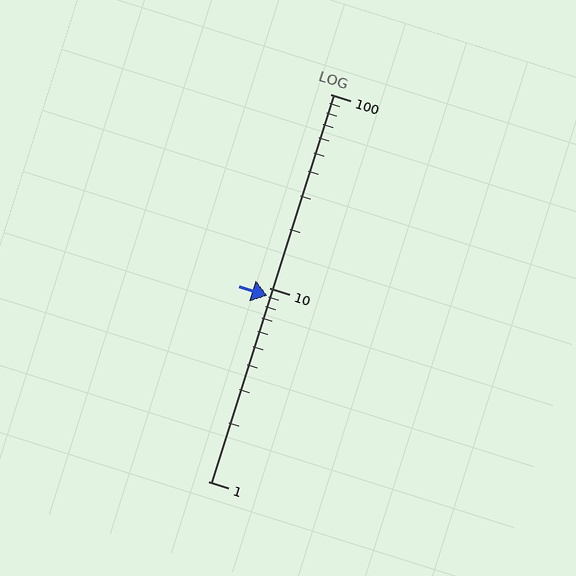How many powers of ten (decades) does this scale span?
The scale spans 2 decades, from 1 to 100.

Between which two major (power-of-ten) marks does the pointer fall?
The pointer is between 1 and 10.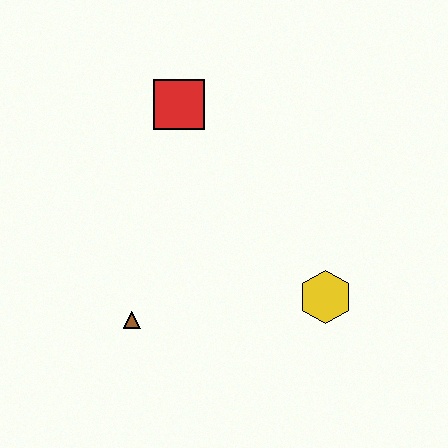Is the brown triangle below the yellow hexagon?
Yes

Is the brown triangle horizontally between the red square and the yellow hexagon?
No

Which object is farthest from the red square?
The yellow hexagon is farthest from the red square.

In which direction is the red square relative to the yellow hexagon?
The red square is above the yellow hexagon.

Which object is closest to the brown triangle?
The yellow hexagon is closest to the brown triangle.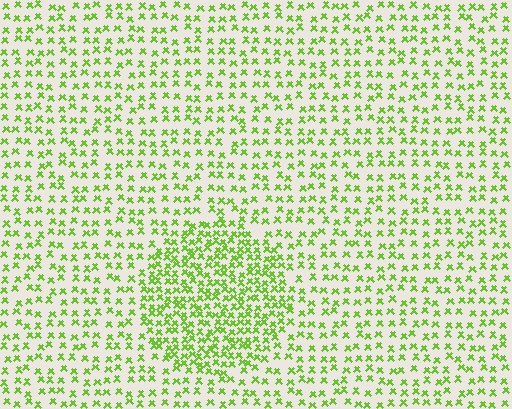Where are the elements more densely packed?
The elements are more densely packed inside the circle boundary.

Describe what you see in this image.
The image contains small lime elements arranged at two different densities. A circle-shaped region is visible where the elements are more densely packed than the surrounding area.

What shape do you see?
I see a circle.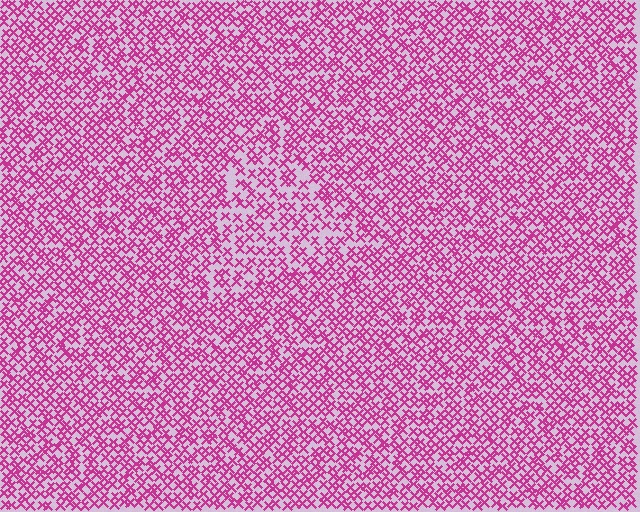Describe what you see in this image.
The image contains small magenta elements arranged at two different densities. A triangle-shaped region is visible where the elements are less densely packed than the surrounding area.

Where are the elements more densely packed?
The elements are more densely packed outside the triangle boundary.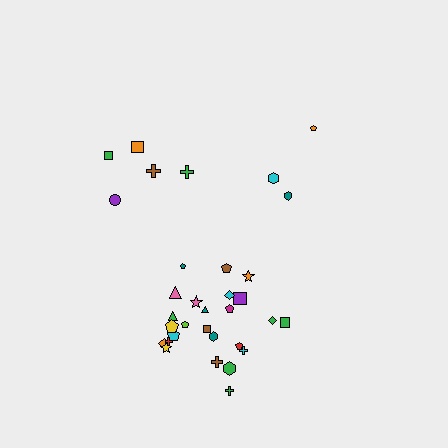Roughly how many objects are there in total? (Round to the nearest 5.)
Roughly 35 objects in total.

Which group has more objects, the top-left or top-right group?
The top-left group.